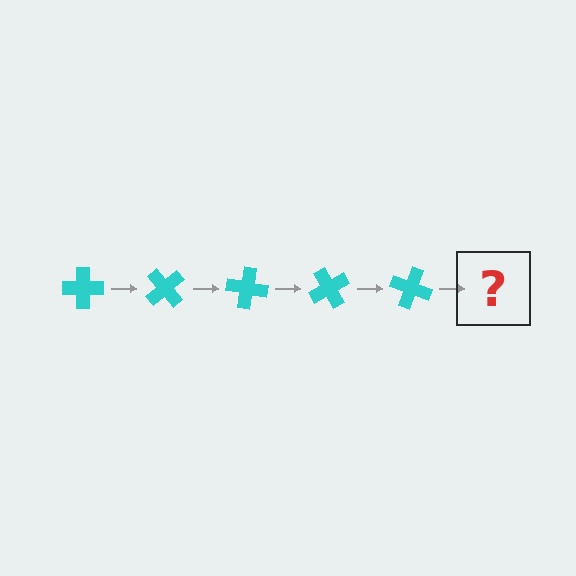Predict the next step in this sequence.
The next step is a cyan cross rotated 250 degrees.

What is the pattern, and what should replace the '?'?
The pattern is that the cross rotates 50 degrees each step. The '?' should be a cyan cross rotated 250 degrees.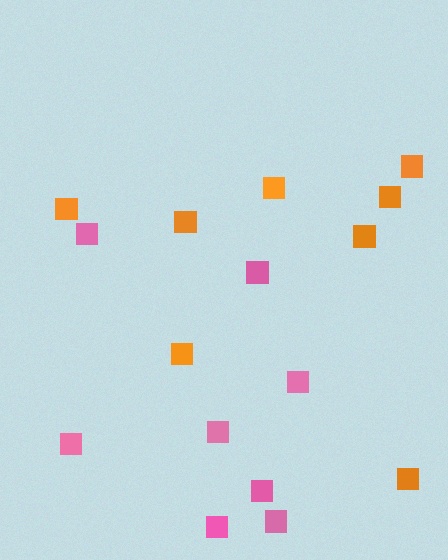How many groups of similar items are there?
There are 2 groups: one group of orange squares (8) and one group of pink squares (8).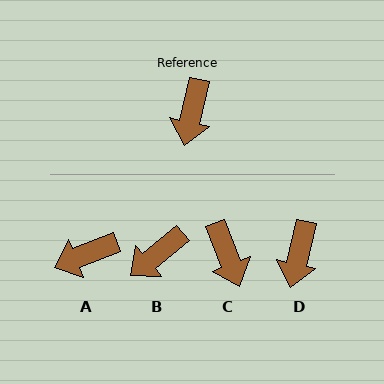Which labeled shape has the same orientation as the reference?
D.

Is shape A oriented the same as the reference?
No, it is off by about 55 degrees.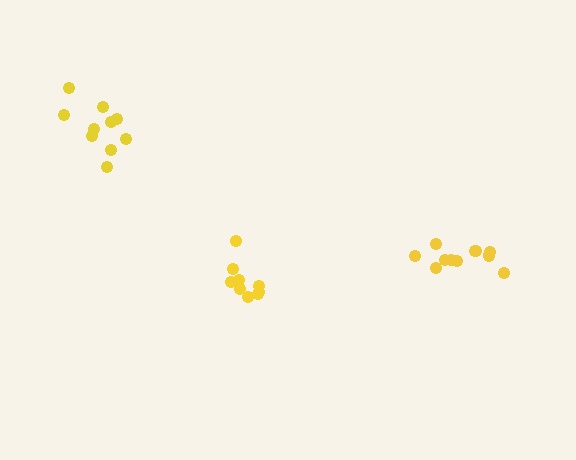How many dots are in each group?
Group 1: 10 dots, Group 2: 10 dots, Group 3: 9 dots (29 total).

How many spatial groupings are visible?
There are 3 spatial groupings.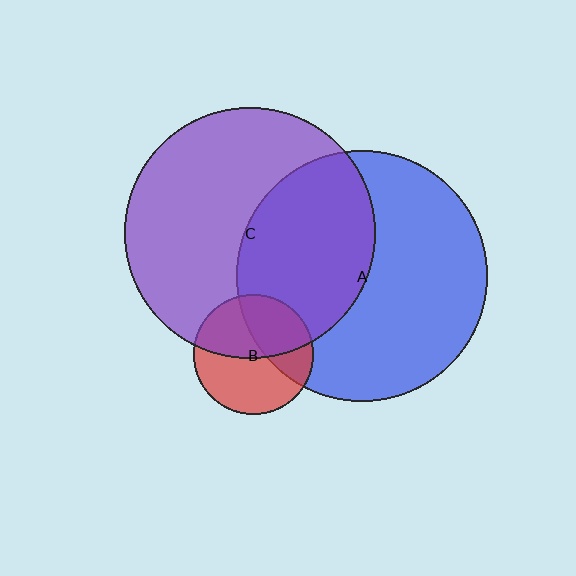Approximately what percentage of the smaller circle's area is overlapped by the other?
Approximately 50%.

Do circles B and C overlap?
Yes.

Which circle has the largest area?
Circle C (purple).